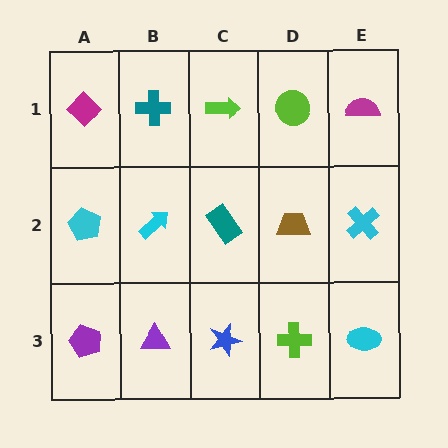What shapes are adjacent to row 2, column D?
A lime circle (row 1, column D), a lime cross (row 3, column D), a teal rectangle (row 2, column C), a cyan cross (row 2, column E).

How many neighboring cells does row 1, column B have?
3.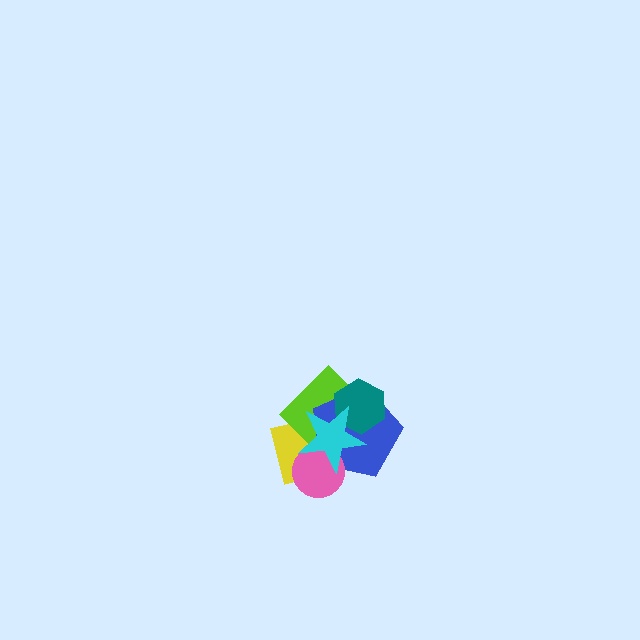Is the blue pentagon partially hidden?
Yes, it is partially covered by another shape.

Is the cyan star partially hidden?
No, no other shape covers it.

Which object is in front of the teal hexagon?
The cyan star is in front of the teal hexagon.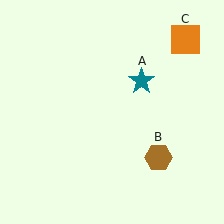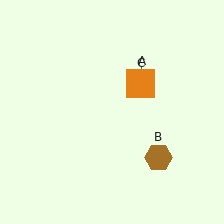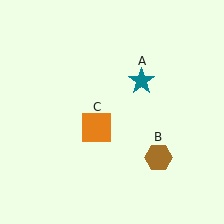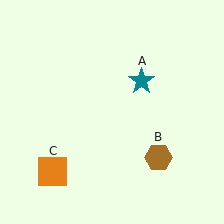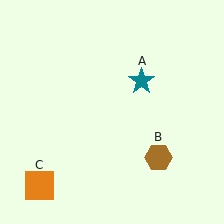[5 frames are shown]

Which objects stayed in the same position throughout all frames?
Teal star (object A) and brown hexagon (object B) remained stationary.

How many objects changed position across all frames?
1 object changed position: orange square (object C).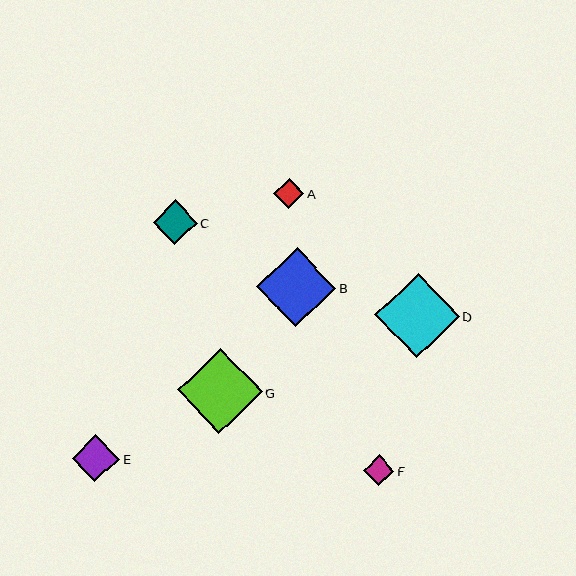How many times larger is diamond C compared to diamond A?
Diamond C is approximately 1.5 times the size of diamond A.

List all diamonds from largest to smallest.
From largest to smallest: G, D, B, E, C, F, A.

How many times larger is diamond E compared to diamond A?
Diamond E is approximately 1.6 times the size of diamond A.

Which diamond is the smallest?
Diamond A is the smallest with a size of approximately 30 pixels.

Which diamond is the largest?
Diamond G is the largest with a size of approximately 85 pixels.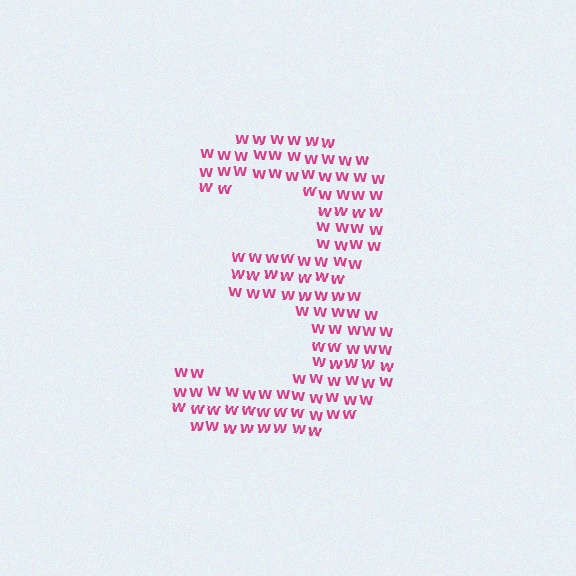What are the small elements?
The small elements are letter W's.